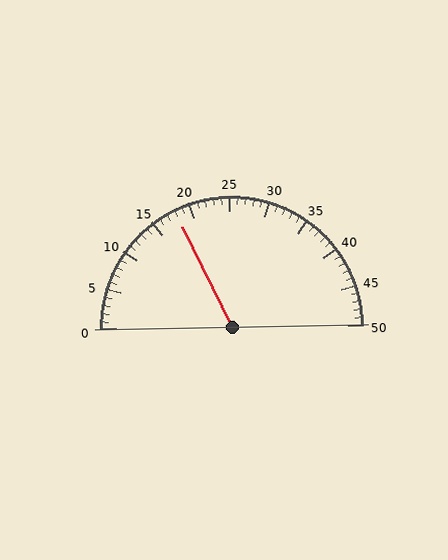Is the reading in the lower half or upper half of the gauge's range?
The reading is in the lower half of the range (0 to 50).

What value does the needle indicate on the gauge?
The needle indicates approximately 18.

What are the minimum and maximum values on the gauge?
The gauge ranges from 0 to 50.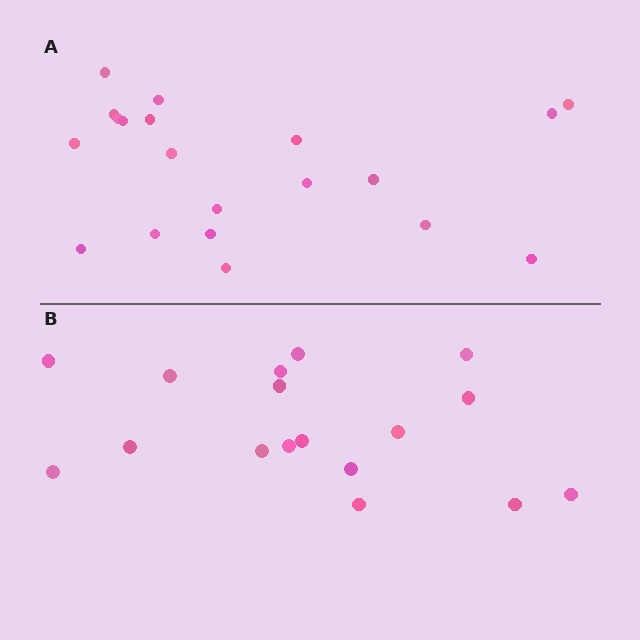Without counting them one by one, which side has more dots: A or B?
Region A (the top region) has more dots.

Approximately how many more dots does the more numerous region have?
Region A has just a few more — roughly 2 or 3 more dots than region B.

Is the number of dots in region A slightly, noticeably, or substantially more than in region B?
Region A has only slightly more — the two regions are fairly close. The ratio is roughly 1.2 to 1.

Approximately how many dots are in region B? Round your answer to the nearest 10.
About 20 dots. (The exact count is 17, which rounds to 20.)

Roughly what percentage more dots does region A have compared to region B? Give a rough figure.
About 20% more.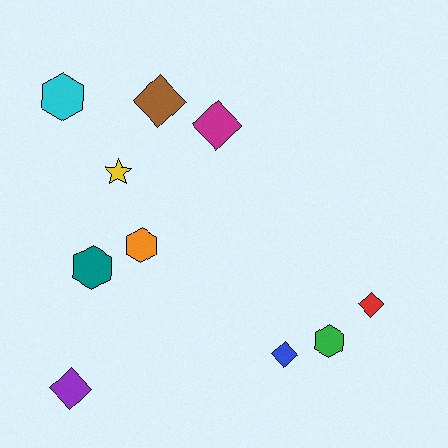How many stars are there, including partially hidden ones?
There is 1 star.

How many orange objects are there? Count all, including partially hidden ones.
There is 1 orange object.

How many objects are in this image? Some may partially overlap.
There are 10 objects.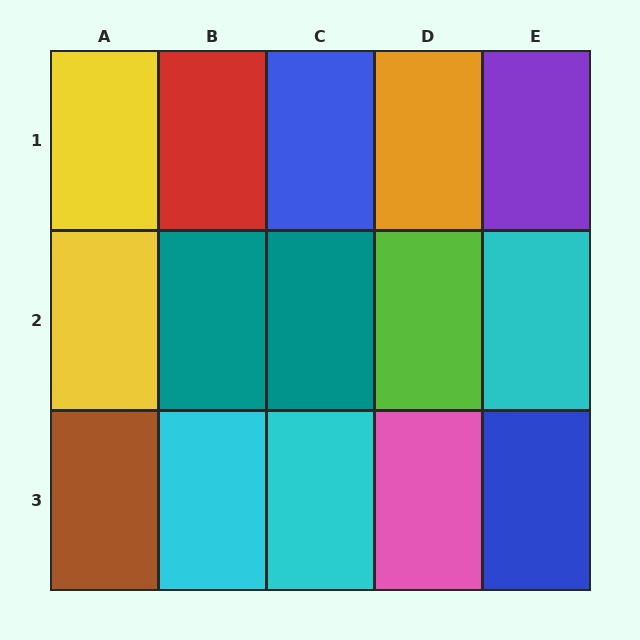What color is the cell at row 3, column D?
Pink.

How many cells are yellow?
2 cells are yellow.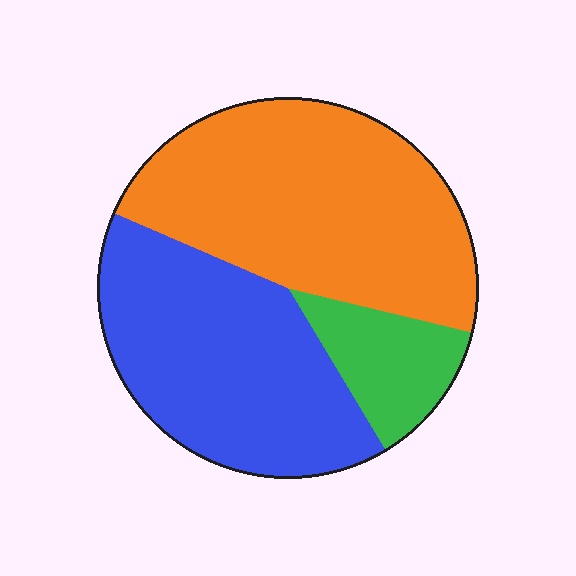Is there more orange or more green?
Orange.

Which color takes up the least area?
Green, at roughly 15%.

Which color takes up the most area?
Orange, at roughly 45%.